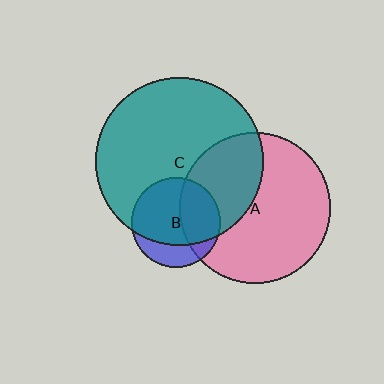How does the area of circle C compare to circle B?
Approximately 3.6 times.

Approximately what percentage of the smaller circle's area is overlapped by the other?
Approximately 35%.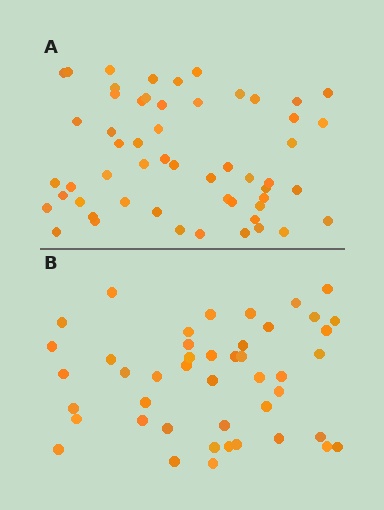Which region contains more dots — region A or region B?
Region A (the top region) has more dots.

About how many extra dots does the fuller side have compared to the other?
Region A has roughly 10 or so more dots than region B.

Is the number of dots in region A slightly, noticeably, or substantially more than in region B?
Region A has only slightly more — the two regions are fairly close. The ratio is roughly 1.2 to 1.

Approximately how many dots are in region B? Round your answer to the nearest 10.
About 40 dots. (The exact count is 45, which rounds to 40.)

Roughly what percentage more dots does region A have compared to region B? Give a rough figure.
About 20% more.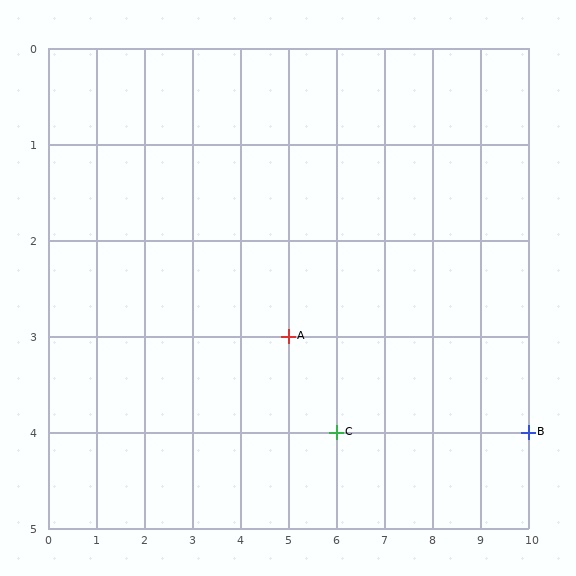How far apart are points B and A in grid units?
Points B and A are 5 columns and 1 row apart (about 5.1 grid units diagonally).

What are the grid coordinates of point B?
Point B is at grid coordinates (10, 4).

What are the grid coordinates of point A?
Point A is at grid coordinates (5, 3).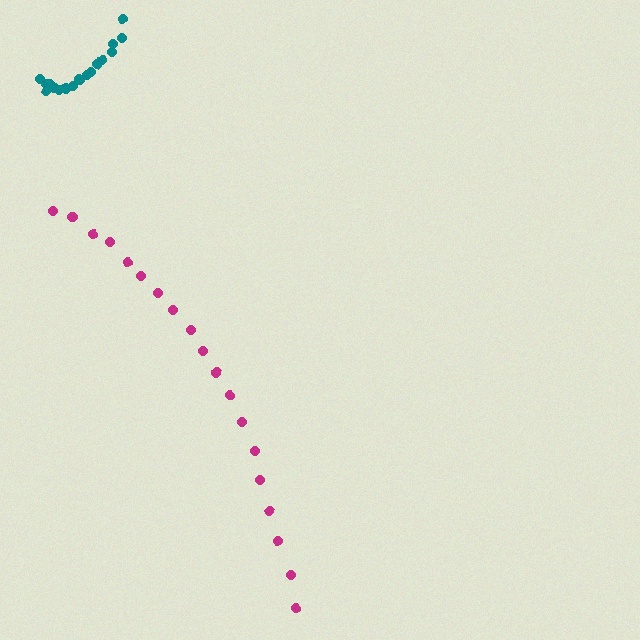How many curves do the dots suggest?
There are 2 distinct paths.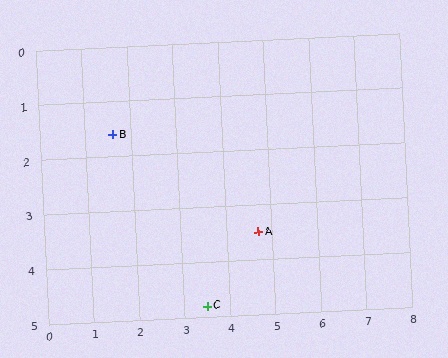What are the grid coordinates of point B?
Point B is at approximately (1.6, 1.6).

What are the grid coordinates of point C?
Point C is at approximately (3.5, 4.8).